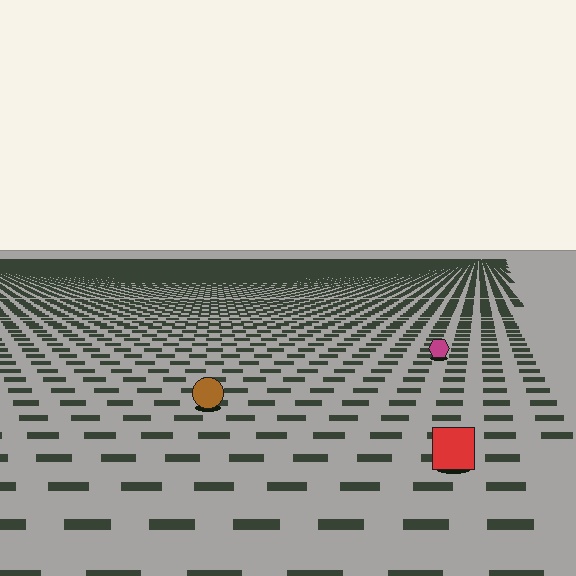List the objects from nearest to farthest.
From nearest to farthest: the red square, the brown circle, the magenta hexagon.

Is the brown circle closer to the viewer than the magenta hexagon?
Yes. The brown circle is closer — you can tell from the texture gradient: the ground texture is coarser near it.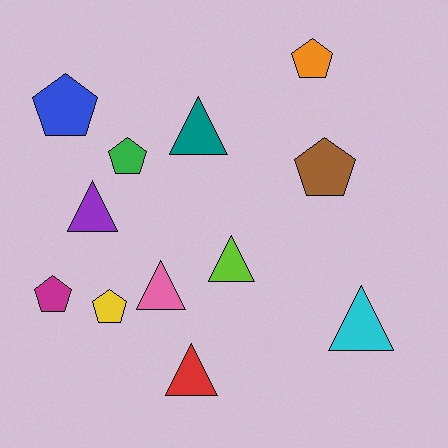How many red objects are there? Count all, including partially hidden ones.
There is 1 red object.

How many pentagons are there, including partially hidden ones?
There are 6 pentagons.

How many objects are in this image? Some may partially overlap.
There are 12 objects.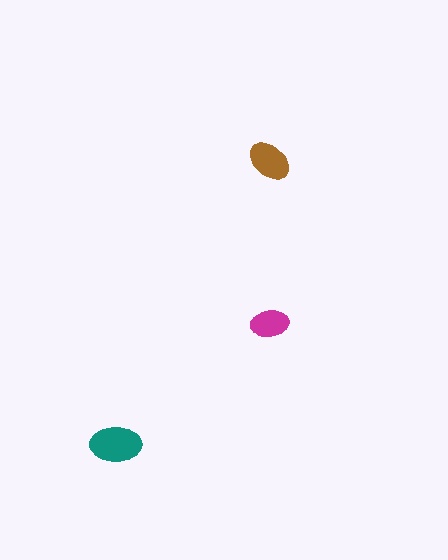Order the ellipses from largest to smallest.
the teal one, the brown one, the magenta one.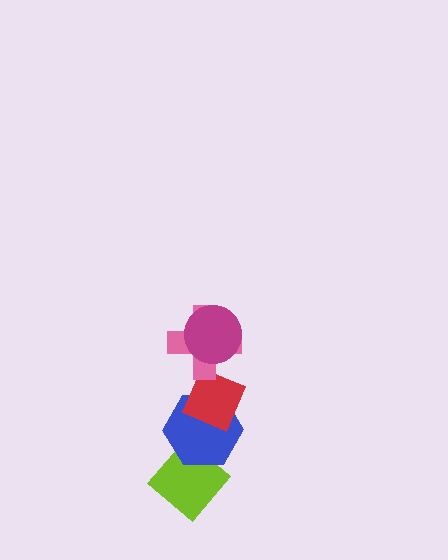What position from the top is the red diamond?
The red diamond is 3rd from the top.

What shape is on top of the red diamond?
The pink cross is on top of the red diamond.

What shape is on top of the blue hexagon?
The red diamond is on top of the blue hexagon.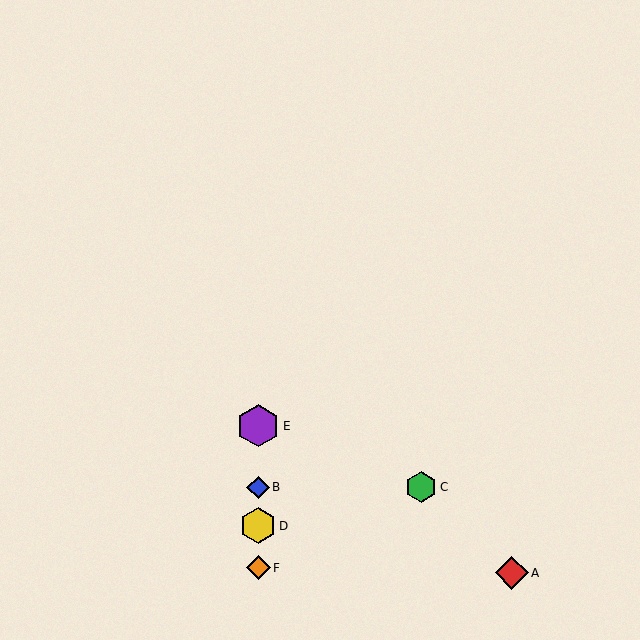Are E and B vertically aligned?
Yes, both are at x≈258.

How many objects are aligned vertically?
4 objects (B, D, E, F) are aligned vertically.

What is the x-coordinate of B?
Object B is at x≈258.